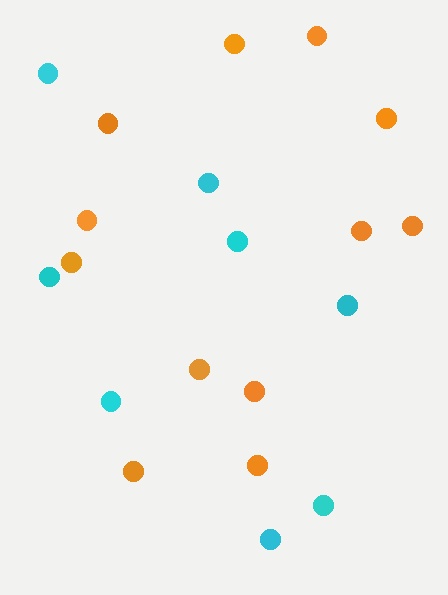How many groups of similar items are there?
There are 2 groups: one group of cyan circles (8) and one group of orange circles (12).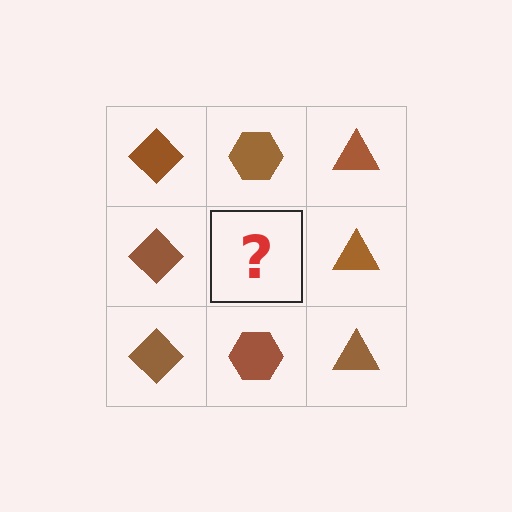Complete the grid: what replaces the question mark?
The question mark should be replaced with a brown hexagon.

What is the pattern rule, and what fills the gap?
The rule is that each column has a consistent shape. The gap should be filled with a brown hexagon.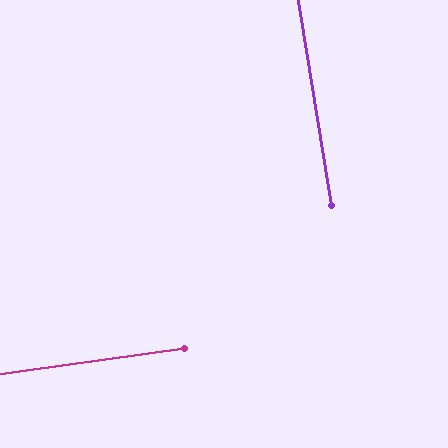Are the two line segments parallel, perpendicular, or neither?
Perpendicular — they meet at approximately 89°.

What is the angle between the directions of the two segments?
Approximately 89 degrees.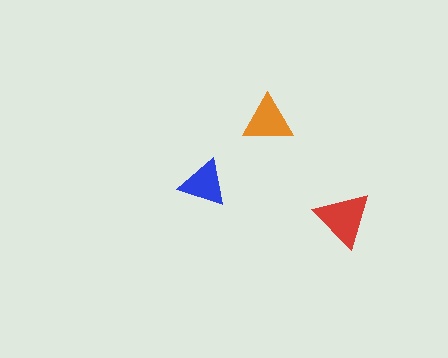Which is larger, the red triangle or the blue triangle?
The red one.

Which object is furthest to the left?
The blue triangle is leftmost.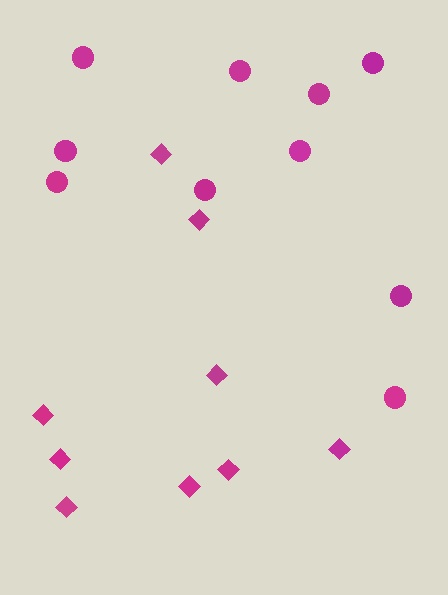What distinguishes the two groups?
There are 2 groups: one group of circles (10) and one group of diamonds (9).